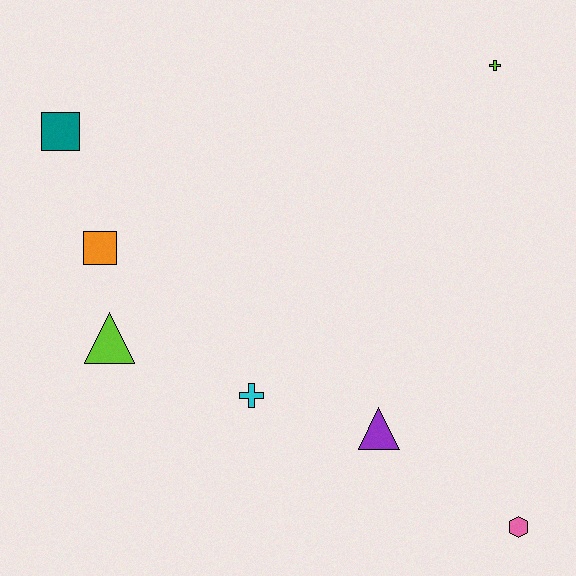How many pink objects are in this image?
There is 1 pink object.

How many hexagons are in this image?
There is 1 hexagon.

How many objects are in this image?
There are 7 objects.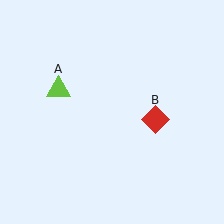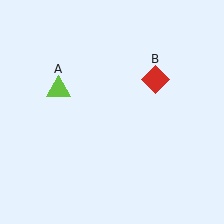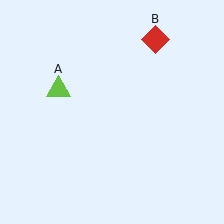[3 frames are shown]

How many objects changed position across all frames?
1 object changed position: red diamond (object B).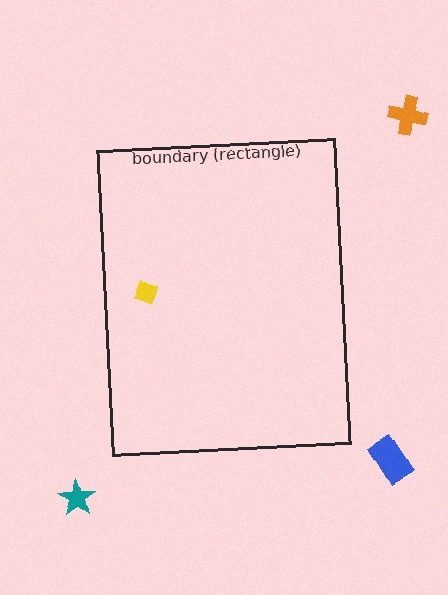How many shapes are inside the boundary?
1 inside, 3 outside.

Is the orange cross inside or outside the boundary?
Outside.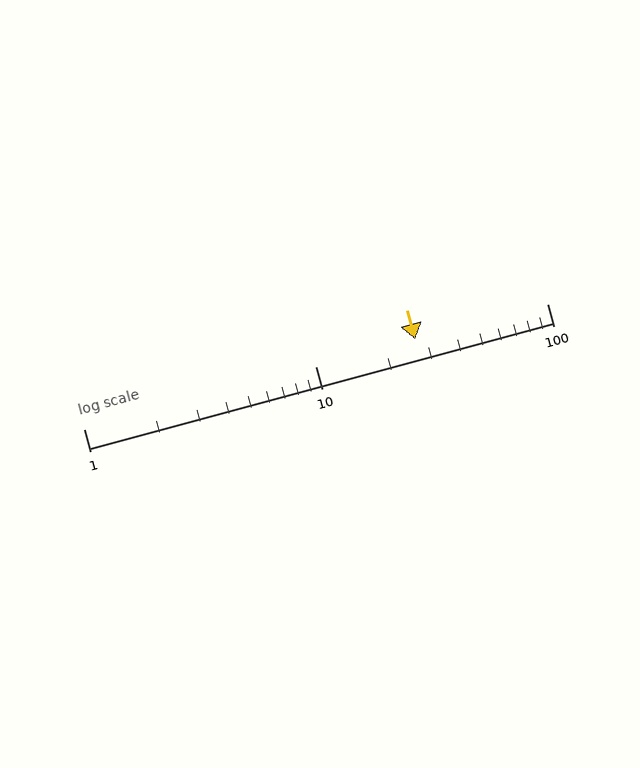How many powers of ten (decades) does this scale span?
The scale spans 2 decades, from 1 to 100.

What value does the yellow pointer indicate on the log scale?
The pointer indicates approximately 27.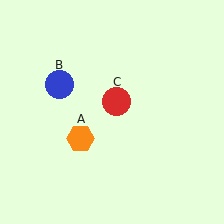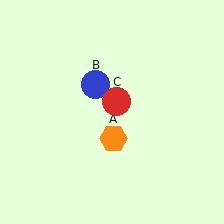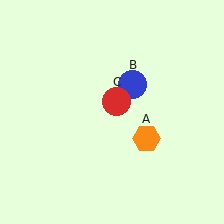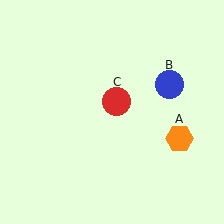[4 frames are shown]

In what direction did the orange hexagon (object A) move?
The orange hexagon (object A) moved right.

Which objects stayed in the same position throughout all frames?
Red circle (object C) remained stationary.